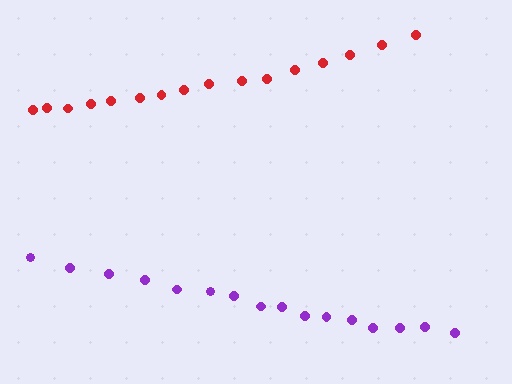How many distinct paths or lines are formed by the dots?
There are 2 distinct paths.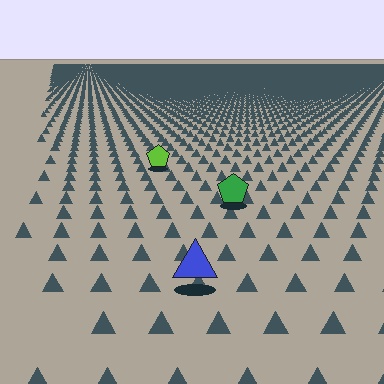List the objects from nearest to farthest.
From nearest to farthest: the blue triangle, the green pentagon, the lime pentagon.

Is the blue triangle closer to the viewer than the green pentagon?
Yes. The blue triangle is closer — you can tell from the texture gradient: the ground texture is coarser near it.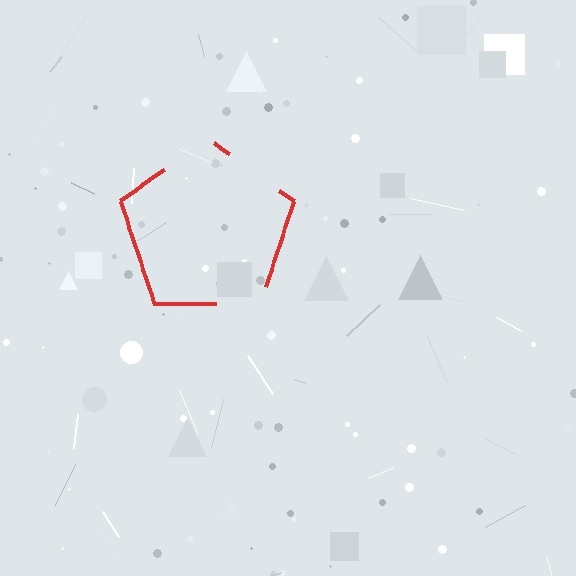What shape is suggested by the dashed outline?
The dashed outline suggests a pentagon.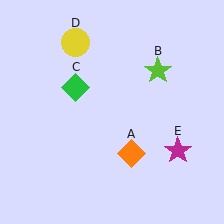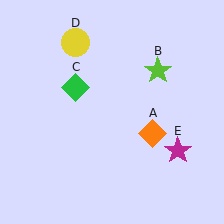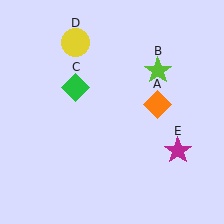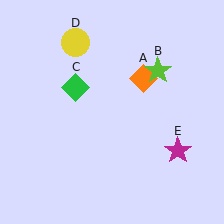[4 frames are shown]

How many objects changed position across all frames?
1 object changed position: orange diamond (object A).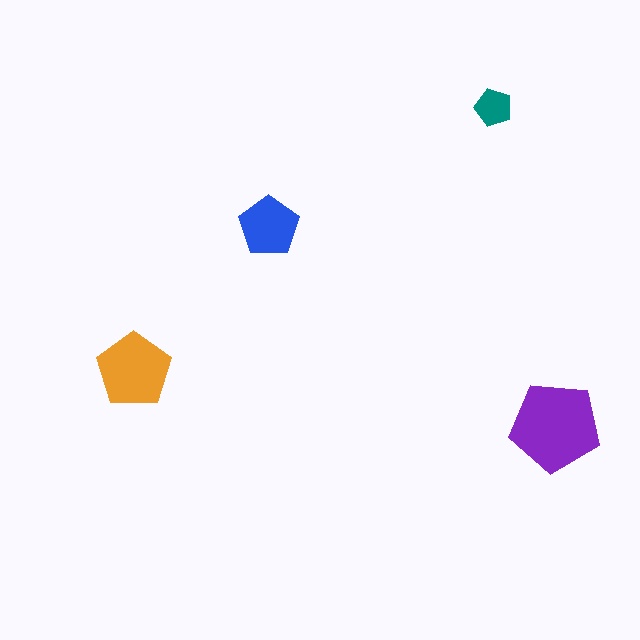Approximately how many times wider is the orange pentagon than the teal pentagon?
About 2 times wider.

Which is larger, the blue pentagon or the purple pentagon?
The purple one.